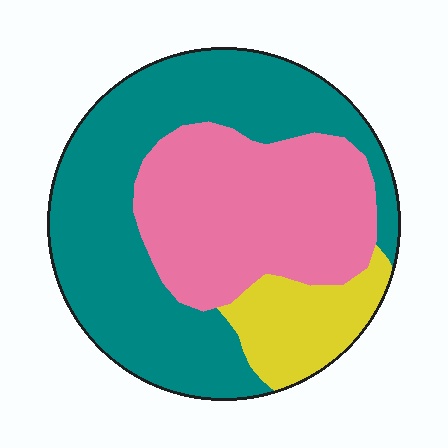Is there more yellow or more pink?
Pink.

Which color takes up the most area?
Teal, at roughly 50%.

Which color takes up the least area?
Yellow, at roughly 15%.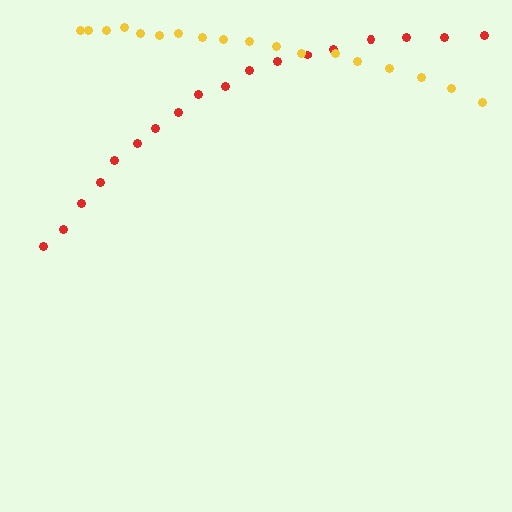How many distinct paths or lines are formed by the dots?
There are 2 distinct paths.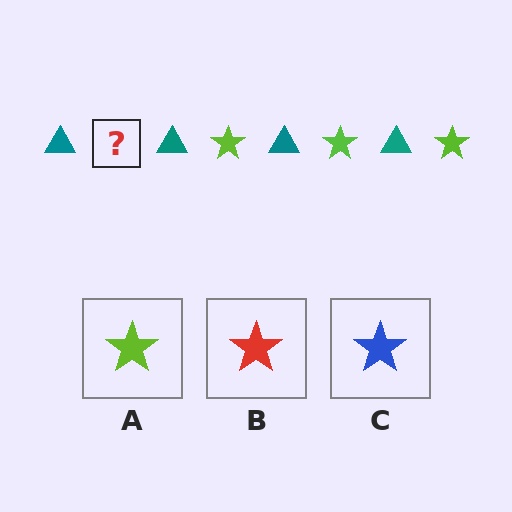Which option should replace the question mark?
Option A.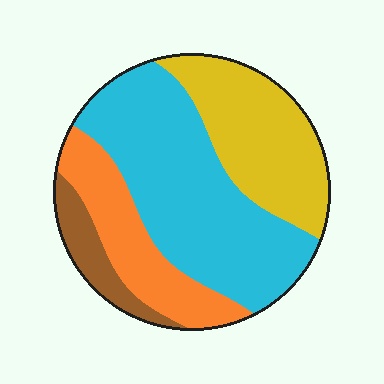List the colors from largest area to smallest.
From largest to smallest: cyan, yellow, orange, brown.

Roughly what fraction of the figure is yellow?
Yellow takes up about one quarter (1/4) of the figure.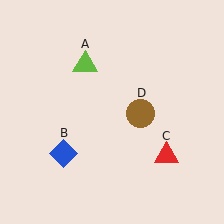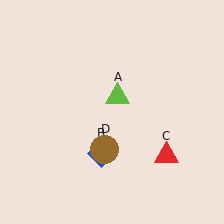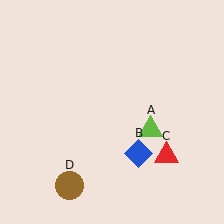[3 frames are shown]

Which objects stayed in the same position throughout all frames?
Red triangle (object C) remained stationary.